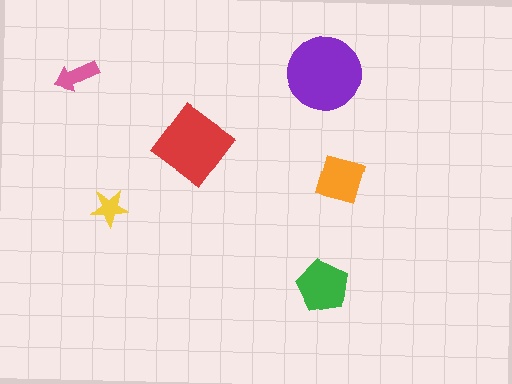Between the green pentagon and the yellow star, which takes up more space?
The green pentagon.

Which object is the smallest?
The yellow star.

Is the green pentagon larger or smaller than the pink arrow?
Larger.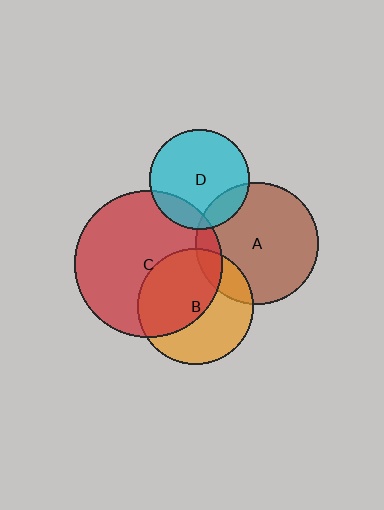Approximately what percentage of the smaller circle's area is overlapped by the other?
Approximately 50%.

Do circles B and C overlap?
Yes.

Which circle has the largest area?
Circle C (red).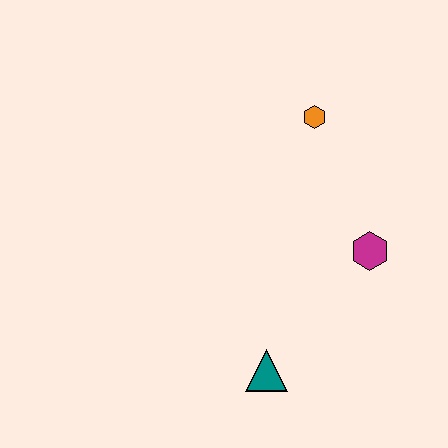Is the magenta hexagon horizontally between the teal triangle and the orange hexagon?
No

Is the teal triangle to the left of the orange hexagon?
Yes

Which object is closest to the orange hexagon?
The magenta hexagon is closest to the orange hexagon.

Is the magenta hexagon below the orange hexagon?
Yes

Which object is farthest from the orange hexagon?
The teal triangle is farthest from the orange hexagon.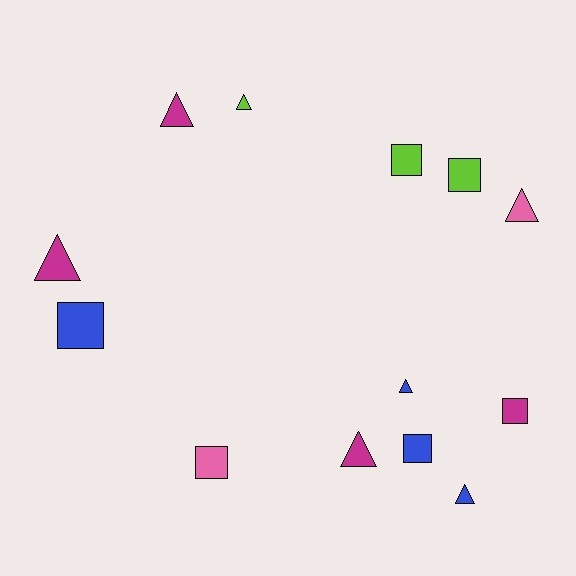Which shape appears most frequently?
Triangle, with 7 objects.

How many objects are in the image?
There are 13 objects.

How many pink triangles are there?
There is 1 pink triangle.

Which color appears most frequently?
Blue, with 4 objects.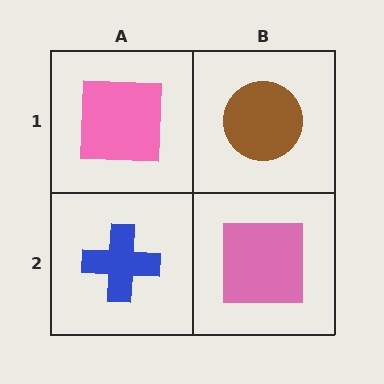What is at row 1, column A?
A pink square.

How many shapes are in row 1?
2 shapes.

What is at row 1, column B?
A brown circle.